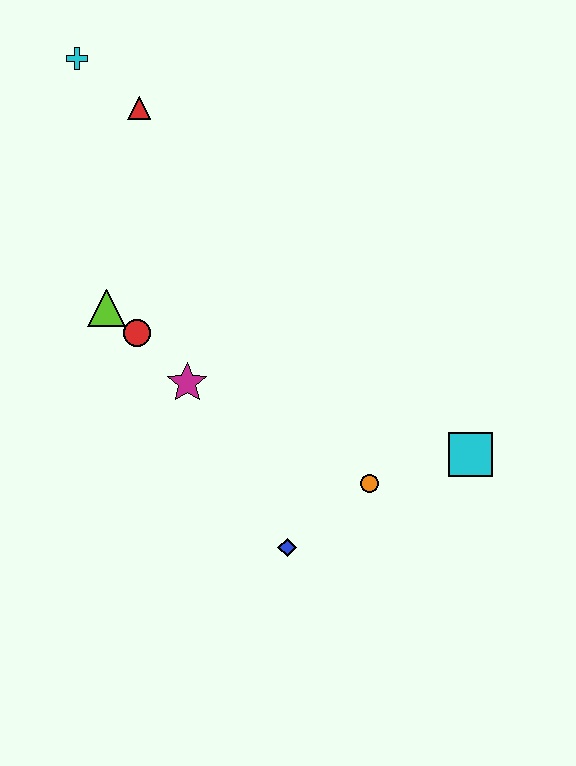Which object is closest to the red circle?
The lime triangle is closest to the red circle.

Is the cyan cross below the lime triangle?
No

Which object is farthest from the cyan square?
The cyan cross is farthest from the cyan square.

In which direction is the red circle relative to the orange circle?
The red circle is to the left of the orange circle.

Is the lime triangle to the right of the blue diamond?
No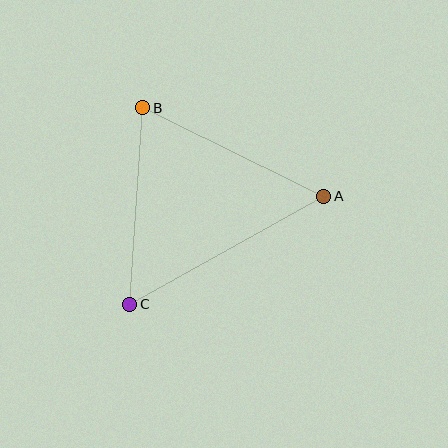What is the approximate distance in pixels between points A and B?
The distance between A and B is approximately 202 pixels.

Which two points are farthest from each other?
Points A and C are farthest from each other.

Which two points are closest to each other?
Points B and C are closest to each other.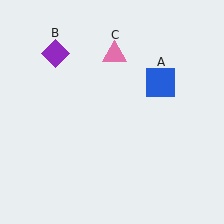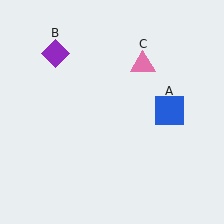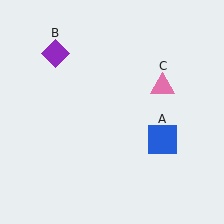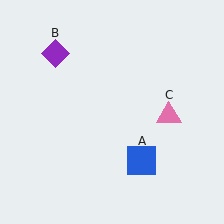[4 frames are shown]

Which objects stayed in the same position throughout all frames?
Purple diamond (object B) remained stationary.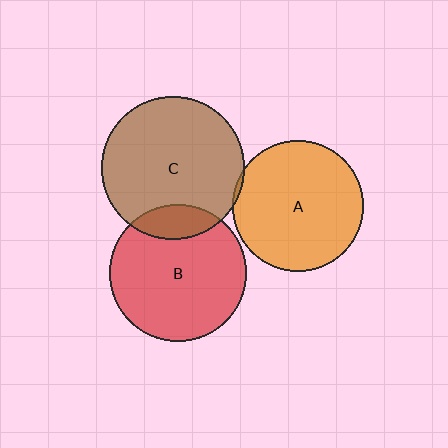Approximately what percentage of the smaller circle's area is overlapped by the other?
Approximately 15%.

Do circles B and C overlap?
Yes.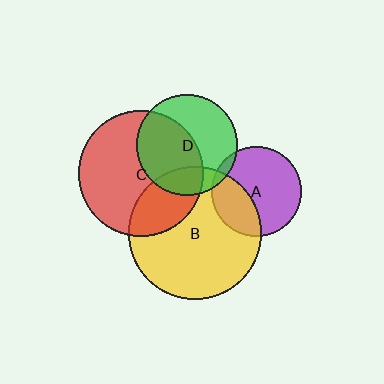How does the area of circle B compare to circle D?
Approximately 1.7 times.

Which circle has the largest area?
Circle B (yellow).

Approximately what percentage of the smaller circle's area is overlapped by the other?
Approximately 30%.